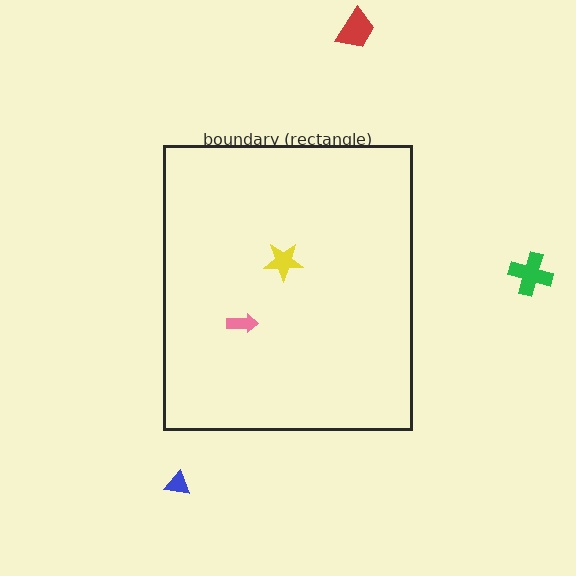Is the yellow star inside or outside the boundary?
Inside.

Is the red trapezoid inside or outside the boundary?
Outside.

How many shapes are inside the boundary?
2 inside, 3 outside.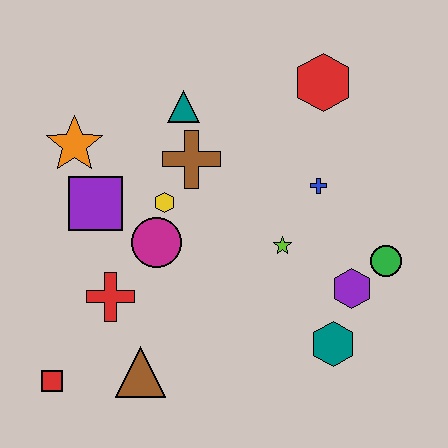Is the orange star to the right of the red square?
Yes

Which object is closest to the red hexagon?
The blue cross is closest to the red hexagon.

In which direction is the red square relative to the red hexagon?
The red square is below the red hexagon.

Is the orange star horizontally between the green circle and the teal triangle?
No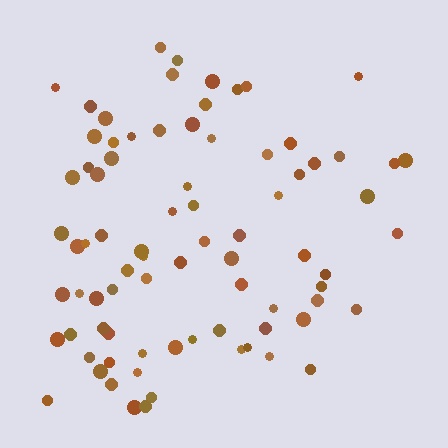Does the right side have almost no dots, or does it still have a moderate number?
Still a moderate number, just noticeably fewer than the left.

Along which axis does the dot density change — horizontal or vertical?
Horizontal.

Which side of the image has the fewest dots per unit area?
The right.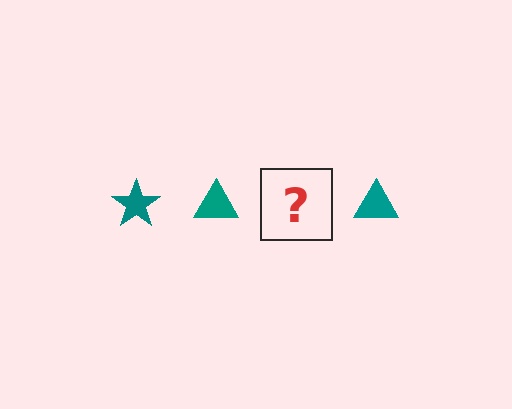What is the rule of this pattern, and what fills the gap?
The rule is that the pattern cycles through star, triangle shapes in teal. The gap should be filled with a teal star.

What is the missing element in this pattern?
The missing element is a teal star.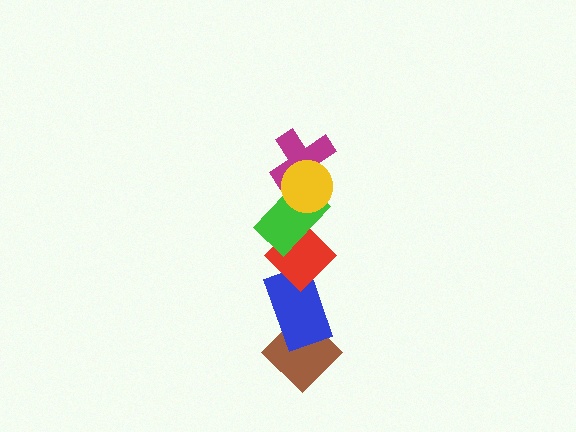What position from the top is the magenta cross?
The magenta cross is 2nd from the top.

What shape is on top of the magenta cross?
The yellow circle is on top of the magenta cross.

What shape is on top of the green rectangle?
The magenta cross is on top of the green rectangle.